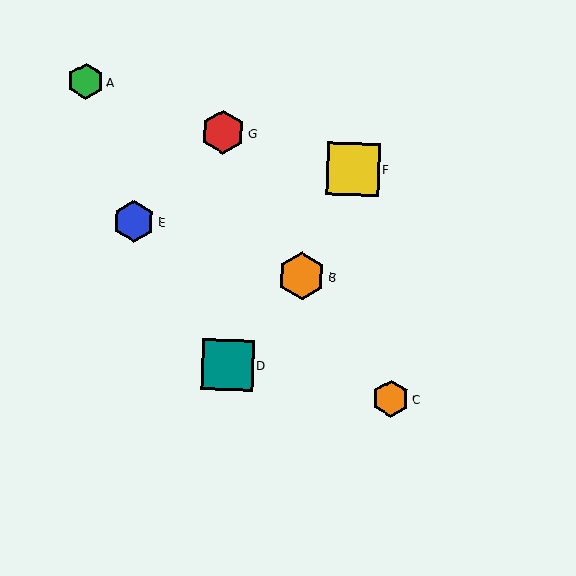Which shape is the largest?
The yellow square (labeled F) is the largest.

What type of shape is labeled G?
Shape G is a red hexagon.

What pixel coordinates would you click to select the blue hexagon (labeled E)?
Click at (134, 221) to select the blue hexagon E.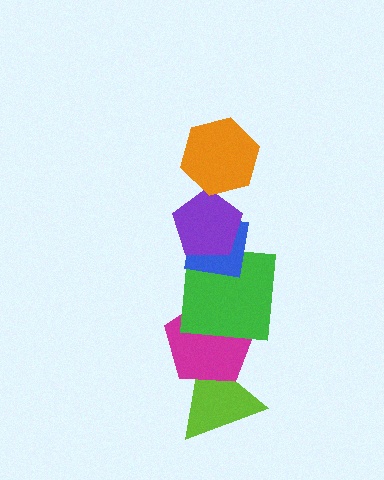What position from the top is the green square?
The green square is 4th from the top.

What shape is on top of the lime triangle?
The magenta pentagon is on top of the lime triangle.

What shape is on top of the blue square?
The purple pentagon is on top of the blue square.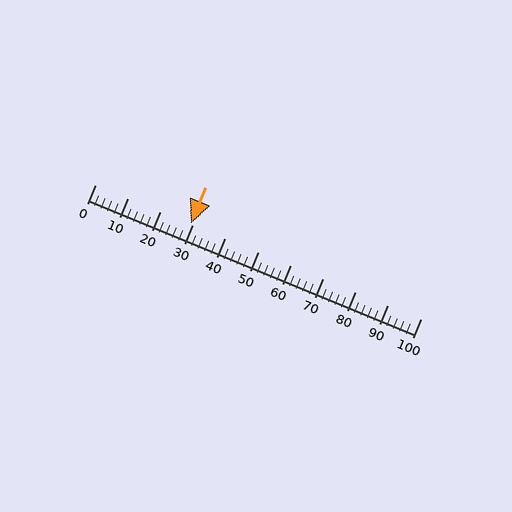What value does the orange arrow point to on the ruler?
The orange arrow points to approximately 29.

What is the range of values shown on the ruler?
The ruler shows values from 0 to 100.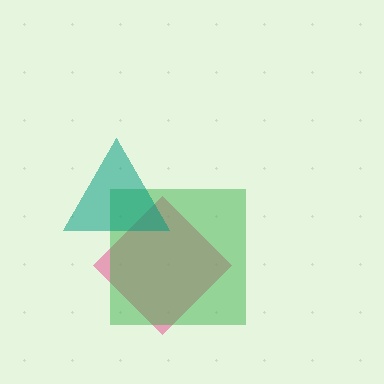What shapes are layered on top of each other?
The layered shapes are: a pink diamond, a green square, a teal triangle.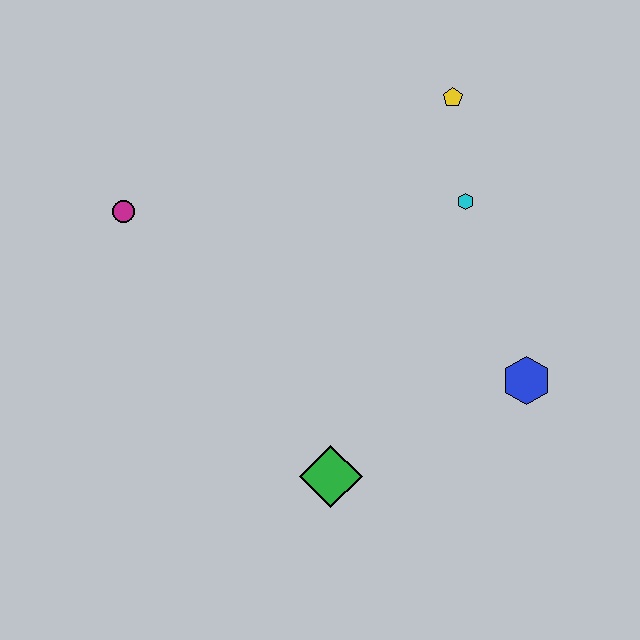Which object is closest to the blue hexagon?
The cyan hexagon is closest to the blue hexagon.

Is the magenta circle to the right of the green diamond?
No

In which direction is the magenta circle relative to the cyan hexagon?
The magenta circle is to the left of the cyan hexagon.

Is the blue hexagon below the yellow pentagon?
Yes